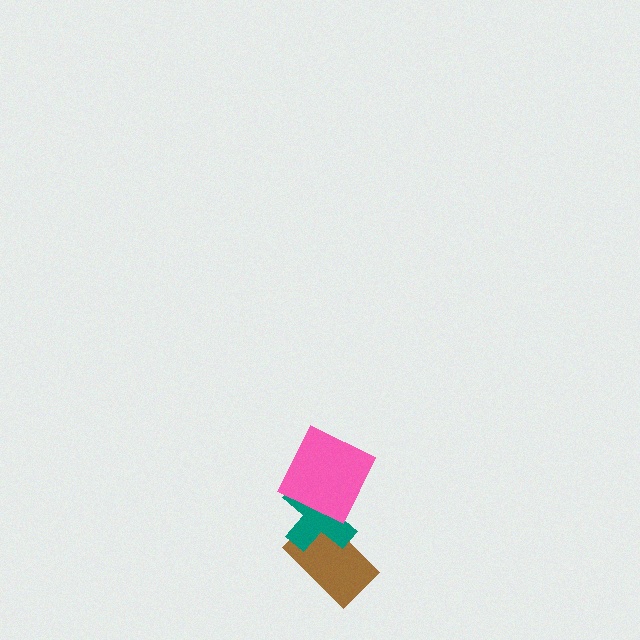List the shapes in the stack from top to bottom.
From top to bottom: the pink square, the teal cross, the brown rectangle.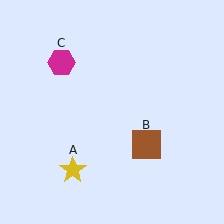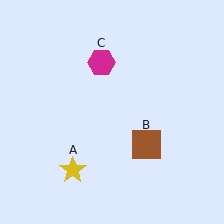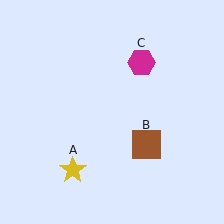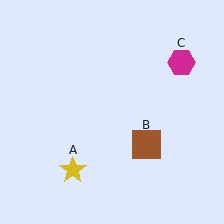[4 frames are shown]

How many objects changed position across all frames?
1 object changed position: magenta hexagon (object C).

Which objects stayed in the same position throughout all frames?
Yellow star (object A) and brown square (object B) remained stationary.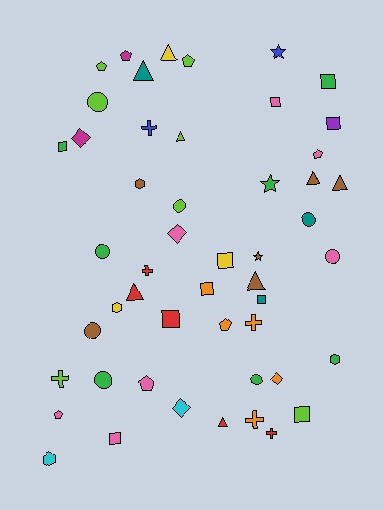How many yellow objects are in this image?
There are 3 yellow objects.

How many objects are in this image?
There are 50 objects.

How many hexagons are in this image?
There are 4 hexagons.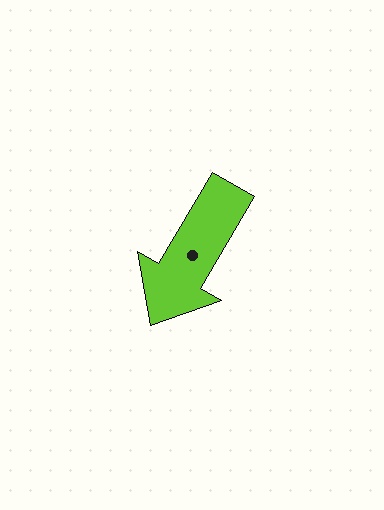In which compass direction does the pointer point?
Southwest.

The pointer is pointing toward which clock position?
Roughly 7 o'clock.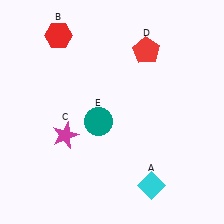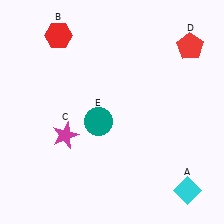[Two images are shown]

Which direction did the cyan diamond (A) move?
The cyan diamond (A) moved right.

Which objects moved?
The objects that moved are: the cyan diamond (A), the red pentagon (D).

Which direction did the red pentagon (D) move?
The red pentagon (D) moved right.